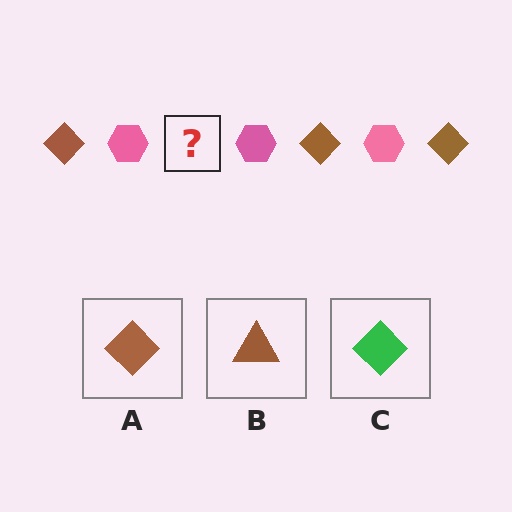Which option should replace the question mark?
Option A.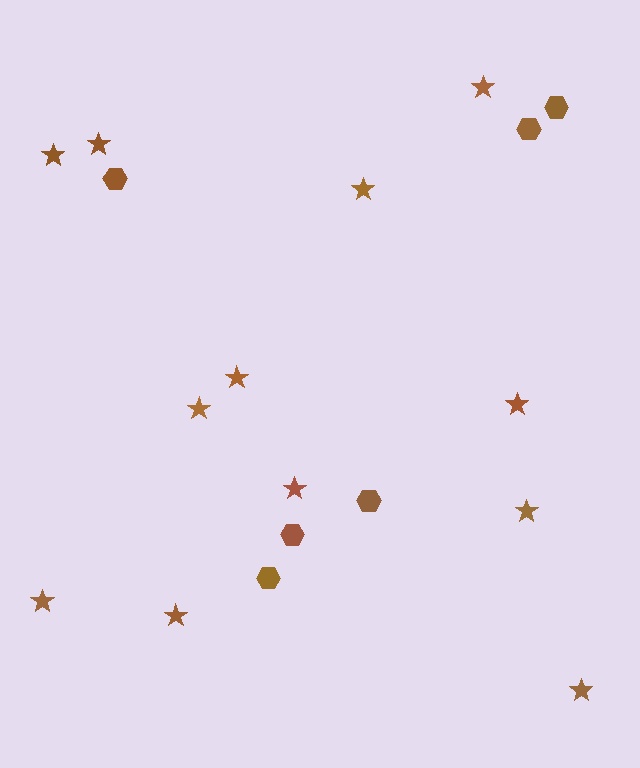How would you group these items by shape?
There are 2 groups: one group of hexagons (6) and one group of stars (12).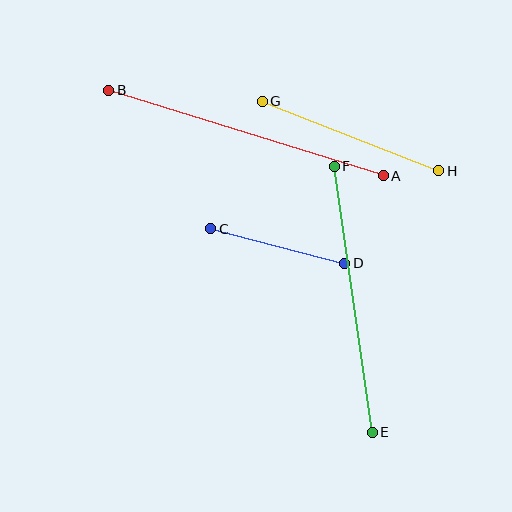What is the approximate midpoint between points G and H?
The midpoint is at approximately (351, 136) pixels.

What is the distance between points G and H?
The distance is approximately 190 pixels.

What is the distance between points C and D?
The distance is approximately 138 pixels.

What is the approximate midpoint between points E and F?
The midpoint is at approximately (353, 299) pixels.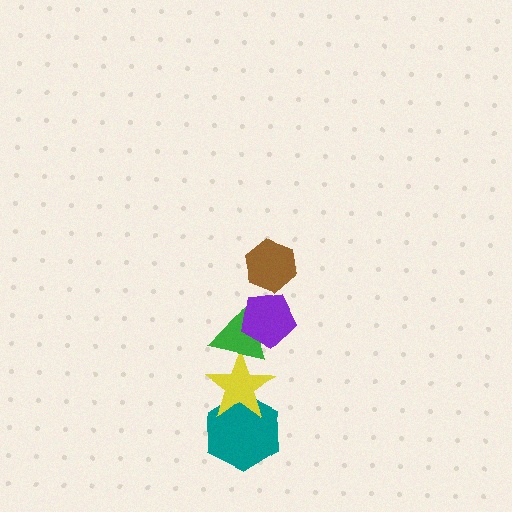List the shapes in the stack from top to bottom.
From top to bottom: the brown hexagon, the purple pentagon, the green triangle, the yellow star, the teal hexagon.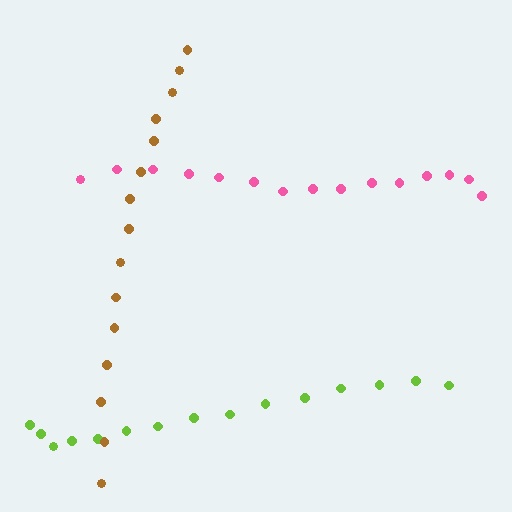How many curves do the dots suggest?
There are 3 distinct paths.